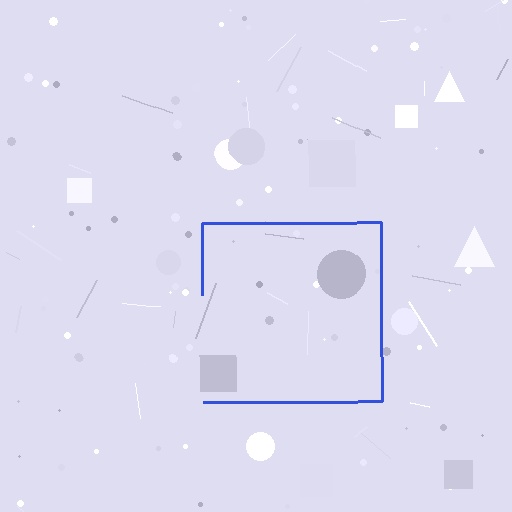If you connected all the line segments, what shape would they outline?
They would outline a square.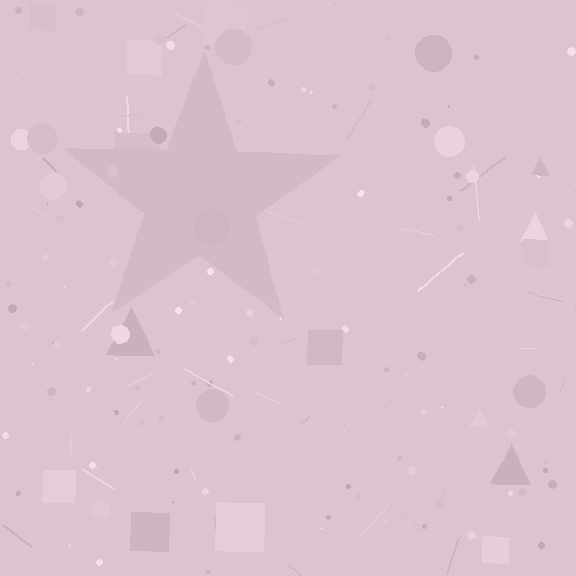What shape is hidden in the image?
A star is hidden in the image.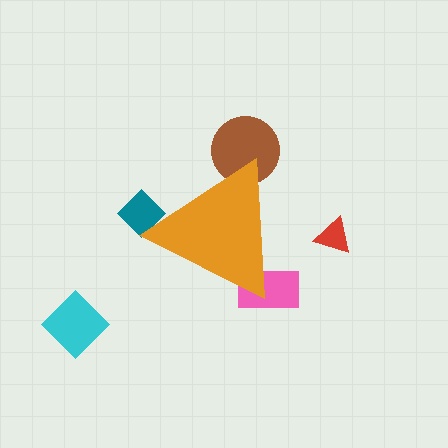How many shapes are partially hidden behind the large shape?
3 shapes are partially hidden.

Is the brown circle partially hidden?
Yes, the brown circle is partially hidden behind the orange triangle.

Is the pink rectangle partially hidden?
Yes, the pink rectangle is partially hidden behind the orange triangle.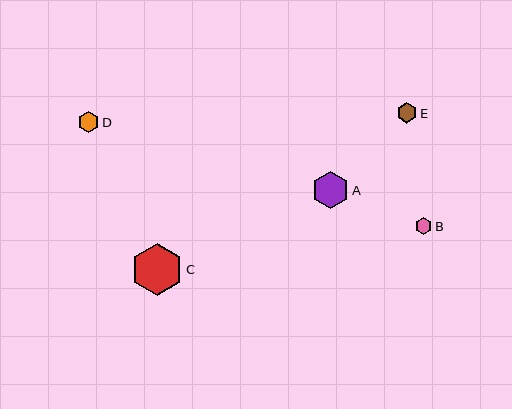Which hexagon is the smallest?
Hexagon B is the smallest with a size of approximately 16 pixels.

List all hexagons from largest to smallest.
From largest to smallest: C, A, E, D, B.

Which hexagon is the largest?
Hexagon C is the largest with a size of approximately 52 pixels.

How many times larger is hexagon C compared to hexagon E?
Hexagon C is approximately 2.5 times the size of hexagon E.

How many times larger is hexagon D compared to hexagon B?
Hexagon D is approximately 1.3 times the size of hexagon B.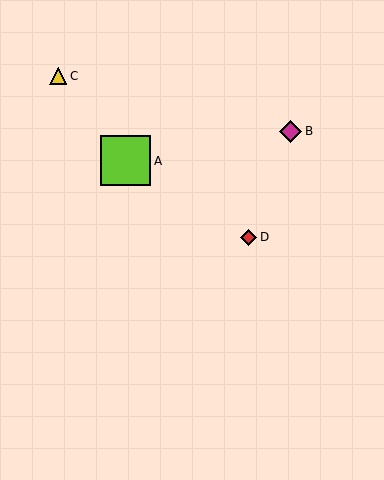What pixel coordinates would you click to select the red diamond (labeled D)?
Click at (249, 237) to select the red diamond D.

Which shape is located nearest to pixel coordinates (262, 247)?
The red diamond (labeled D) at (249, 237) is nearest to that location.